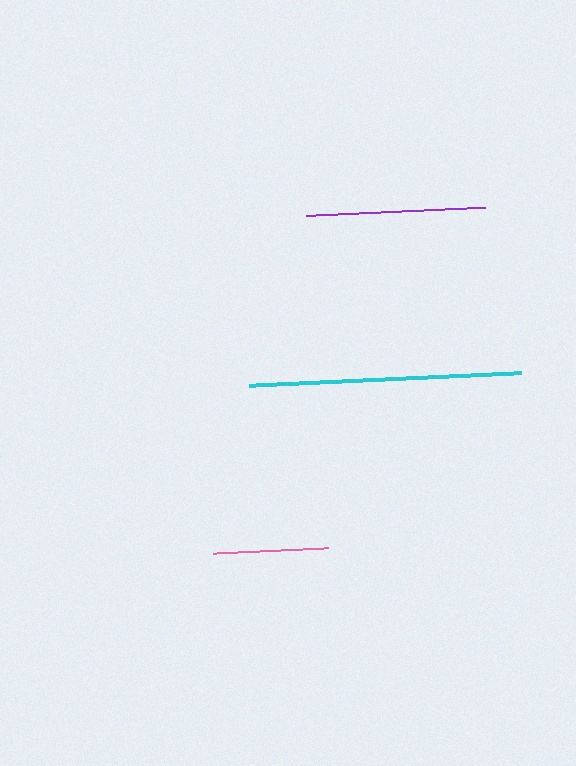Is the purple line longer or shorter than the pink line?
The purple line is longer than the pink line.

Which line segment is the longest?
The cyan line is the longest at approximately 272 pixels.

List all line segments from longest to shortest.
From longest to shortest: cyan, purple, pink.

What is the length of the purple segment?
The purple segment is approximately 179 pixels long.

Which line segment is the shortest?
The pink line is the shortest at approximately 115 pixels.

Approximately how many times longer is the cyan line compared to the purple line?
The cyan line is approximately 1.5 times the length of the purple line.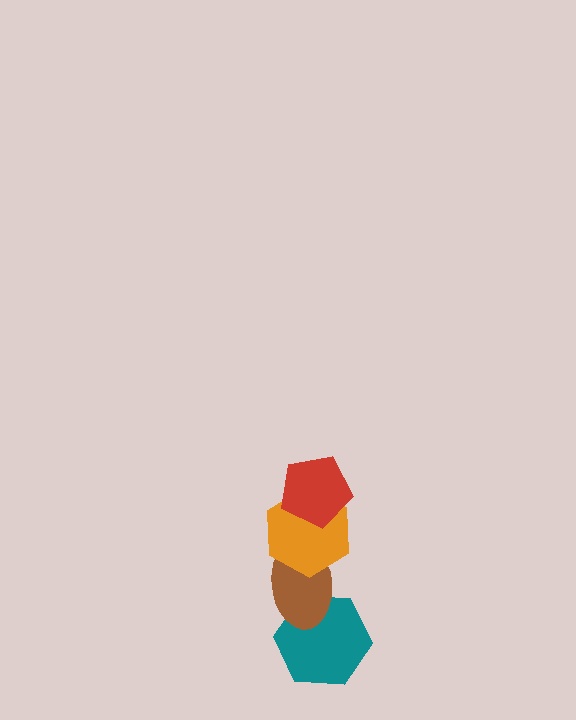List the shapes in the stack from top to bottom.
From top to bottom: the red pentagon, the orange hexagon, the brown ellipse, the teal hexagon.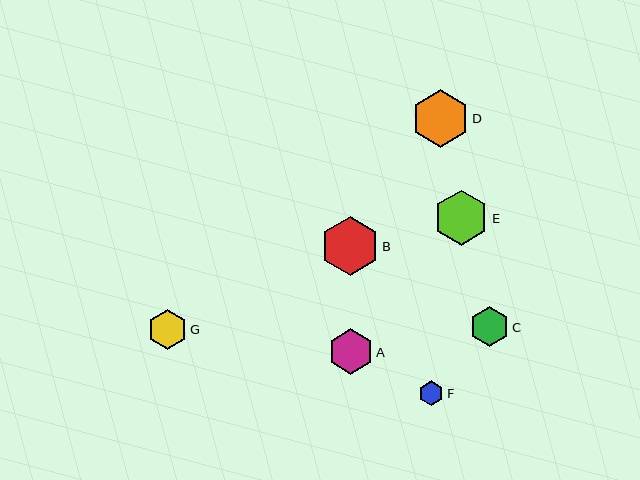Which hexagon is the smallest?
Hexagon F is the smallest with a size of approximately 25 pixels.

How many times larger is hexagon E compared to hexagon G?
Hexagon E is approximately 1.4 times the size of hexagon G.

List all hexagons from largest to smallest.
From largest to smallest: B, D, E, A, G, C, F.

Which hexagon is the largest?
Hexagon B is the largest with a size of approximately 59 pixels.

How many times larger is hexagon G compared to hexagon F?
Hexagon G is approximately 1.6 times the size of hexagon F.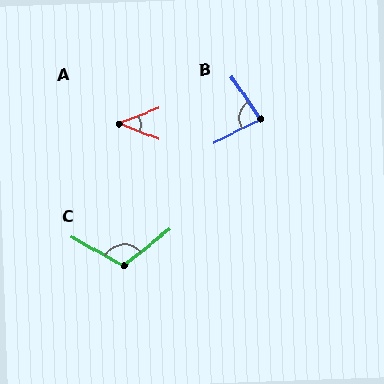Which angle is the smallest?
A, at approximately 43 degrees.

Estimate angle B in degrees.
Approximately 82 degrees.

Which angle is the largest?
C, at approximately 113 degrees.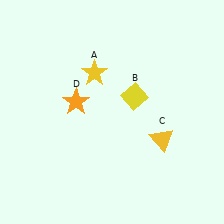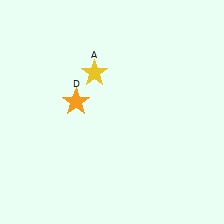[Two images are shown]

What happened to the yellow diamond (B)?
The yellow diamond (B) was removed in Image 2. It was in the top-right area of Image 1.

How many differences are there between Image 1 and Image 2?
There are 2 differences between the two images.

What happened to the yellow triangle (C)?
The yellow triangle (C) was removed in Image 2. It was in the bottom-right area of Image 1.